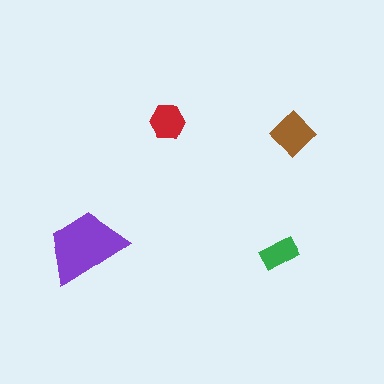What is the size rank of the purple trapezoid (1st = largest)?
1st.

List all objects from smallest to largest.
The green rectangle, the red hexagon, the brown diamond, the purple trapezoid.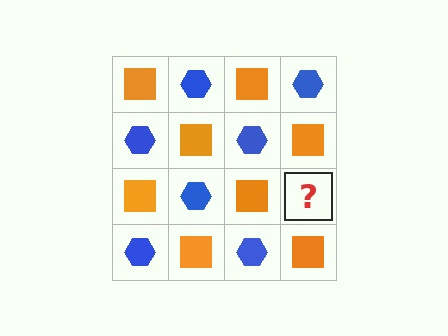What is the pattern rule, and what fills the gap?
The rule is that it alternates orange square and blue hexagon in a checkerboard pattern. The gap should be filled with a blue hexagon.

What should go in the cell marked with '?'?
The missing cell should contain a blue hexagon.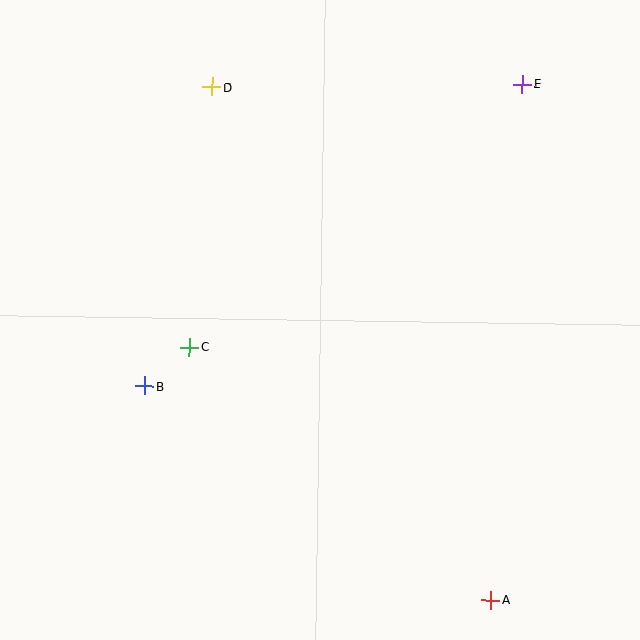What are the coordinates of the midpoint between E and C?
The midpoint between E and C is at (356, 216).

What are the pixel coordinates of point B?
Point B is at (145, 386).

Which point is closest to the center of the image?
Point C at (189, 347) is closest to the center.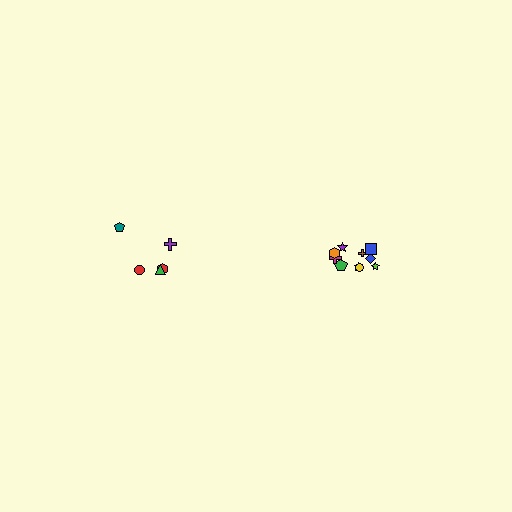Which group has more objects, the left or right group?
The right group.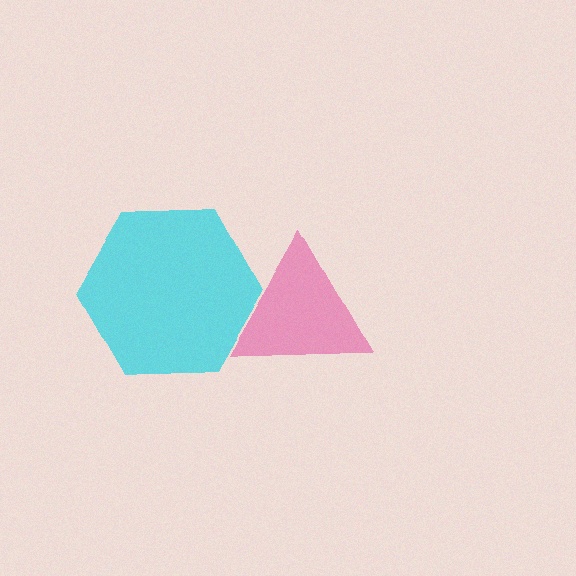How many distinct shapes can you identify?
There are 2 distinct shapes: a pink triangle, a cyan hexagon.